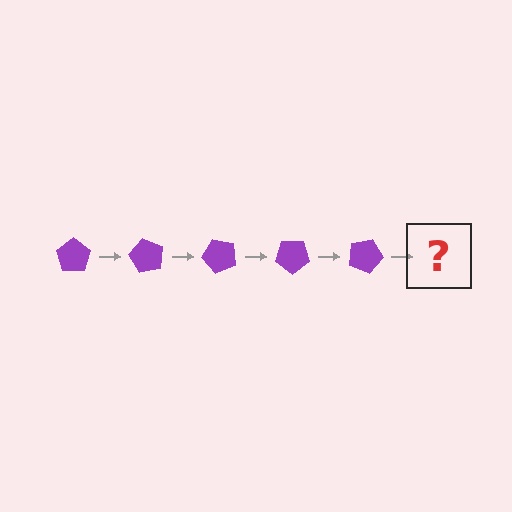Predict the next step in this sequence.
The next step is a purple pentagon rotated 300 degrees.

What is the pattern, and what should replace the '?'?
The pattern is that the pentagon rotates 60 degrees each step. The '?' should be a purple pentagon rotated 300 degrees.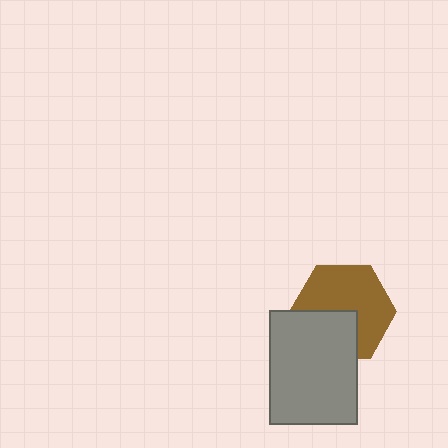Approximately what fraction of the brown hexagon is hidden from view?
Roughly 36% of the brown hexagon is hidden behind the gray rectangle.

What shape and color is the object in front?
The object in front is a gray rectangle.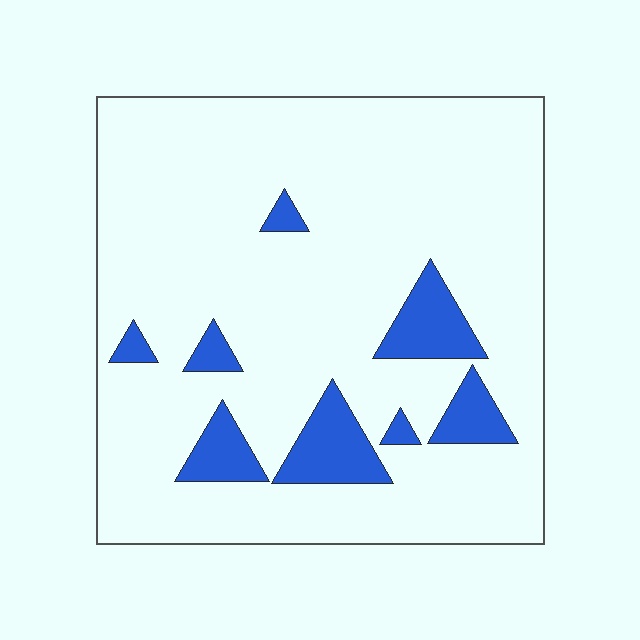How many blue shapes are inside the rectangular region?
8.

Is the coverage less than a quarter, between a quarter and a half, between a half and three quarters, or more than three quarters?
Less than a quarter.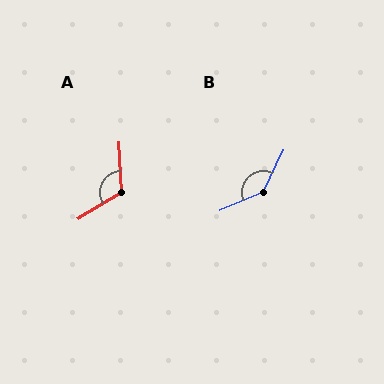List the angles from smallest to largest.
A (118°), B (140°).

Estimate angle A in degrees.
Approximately 118 degrees.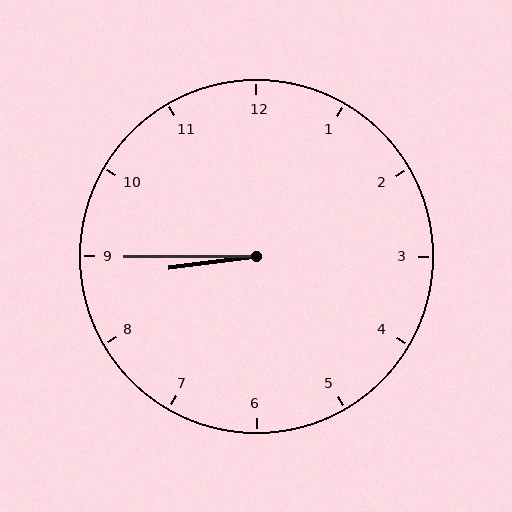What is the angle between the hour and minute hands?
Approximately 8 degrees.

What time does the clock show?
8:45.